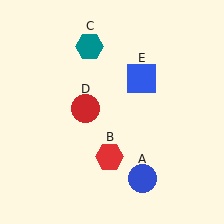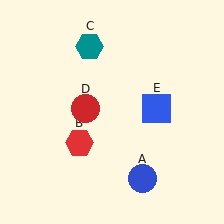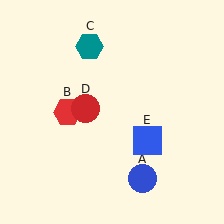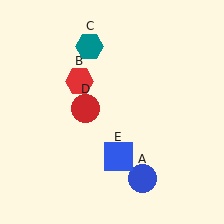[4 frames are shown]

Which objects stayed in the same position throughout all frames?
Blue circle (object A) and teal hexagon (object C) and red circle (object D) remained stationary.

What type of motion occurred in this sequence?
The red hexagon (object B), blue square (object E) rotated clockwise around the center of the scene.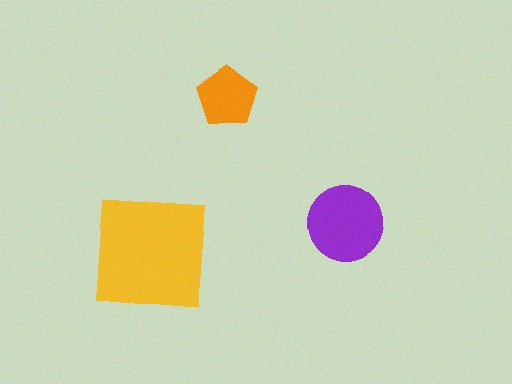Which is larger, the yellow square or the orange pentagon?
The yellow square.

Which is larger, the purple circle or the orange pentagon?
The purple circle.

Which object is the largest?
The yellow square.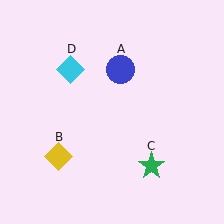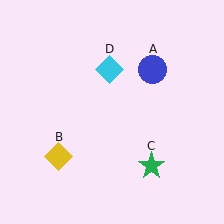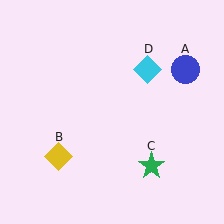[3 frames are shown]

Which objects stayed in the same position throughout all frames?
Yellow diamond (object B) and green star (object C) remained stationary.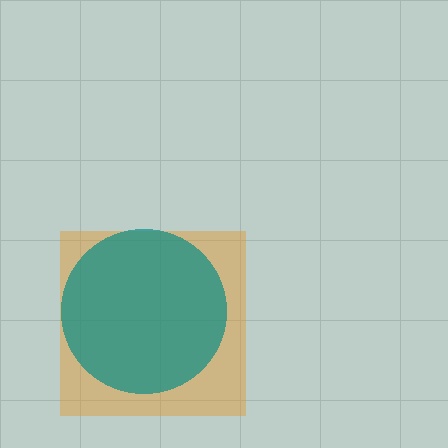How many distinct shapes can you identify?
There are 2 distinct shapes: an orange square, a teal circle.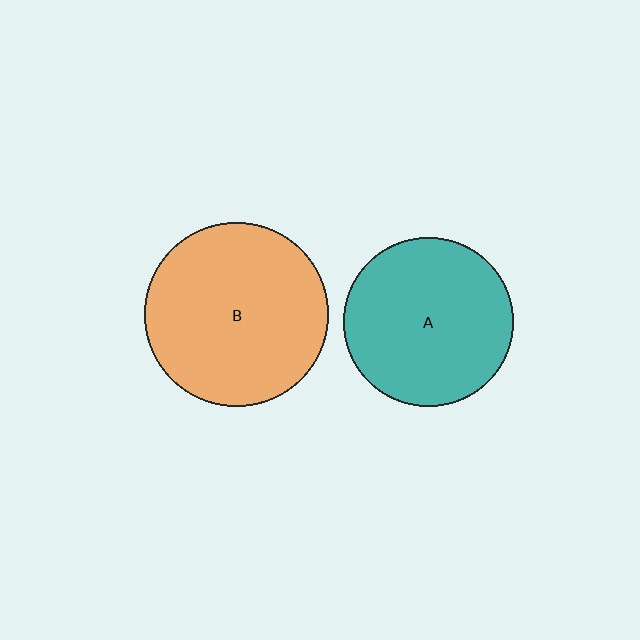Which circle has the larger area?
Circle B (orange).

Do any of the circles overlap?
No, none of the circles overlap.